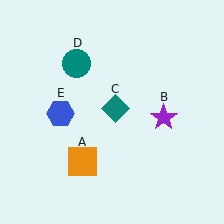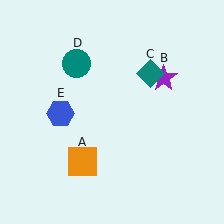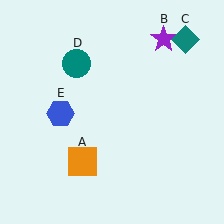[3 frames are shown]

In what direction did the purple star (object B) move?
The purple star (object B) moved up.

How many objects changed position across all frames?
2 objects changed position: purple star (object B), teal diamond (object C).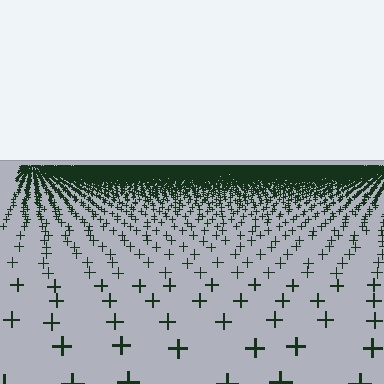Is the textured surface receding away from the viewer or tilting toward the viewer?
The surface is receding away from the viewer. Texture elements get smaller and denser toward the top.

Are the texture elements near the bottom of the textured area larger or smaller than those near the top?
Larger. Near the bottom, elements are closer to the viewer and appear at a bigger on-screen size.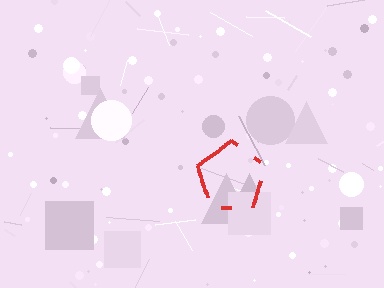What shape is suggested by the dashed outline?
The dashed outline suggests a pentagon.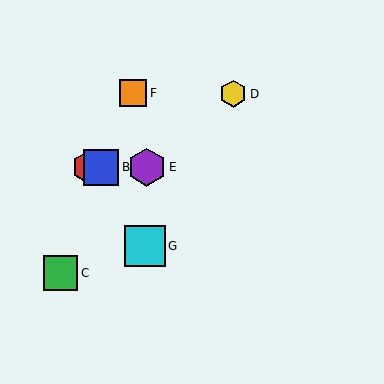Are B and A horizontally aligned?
Yes, both are at y≈167.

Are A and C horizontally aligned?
No, A is at y≈167 and C is at y≈273.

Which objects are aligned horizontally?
Objects A, B, E are aligned horizontally.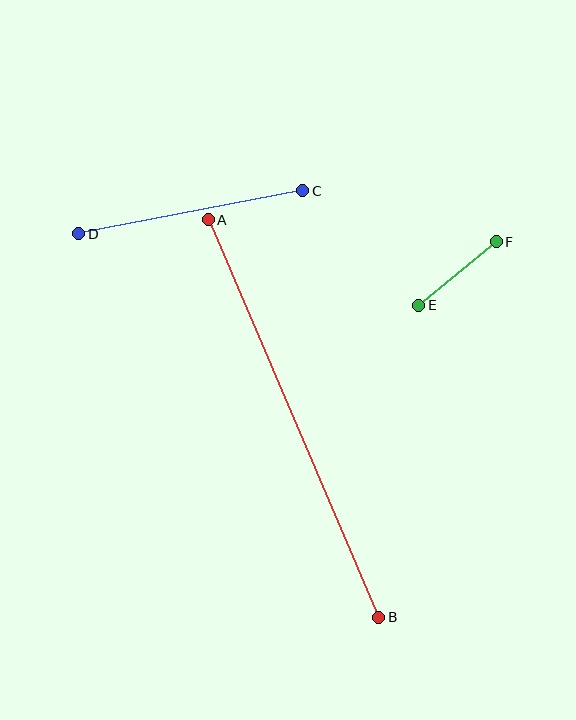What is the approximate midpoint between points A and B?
The midpoint is at approximately (293, 418) pixels.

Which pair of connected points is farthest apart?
Points A and B are farthest apart.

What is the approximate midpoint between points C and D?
The midpoint is at approximately (191, 212) pixels.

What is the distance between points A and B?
The distance is approximately 432 pixels.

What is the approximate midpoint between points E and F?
The midpoint is at approximately (457, 274) pixels.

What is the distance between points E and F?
The distance is approximately 100 pixels.